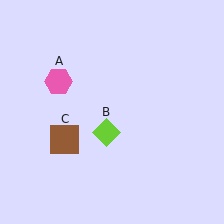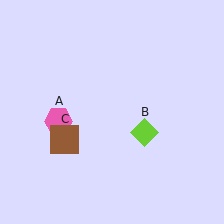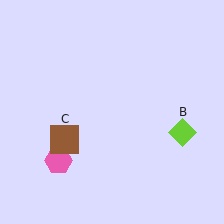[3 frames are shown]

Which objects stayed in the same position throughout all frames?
Brown square (object C) remained stationary.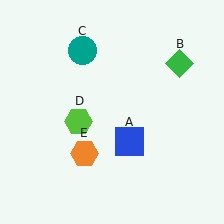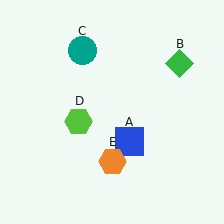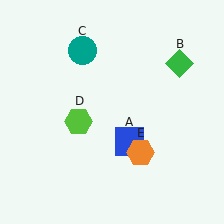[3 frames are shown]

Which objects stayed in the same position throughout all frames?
Blue square (object A) and green diamond (object B) and teal circle (object C) and lime hexagon (object D) remained stationary.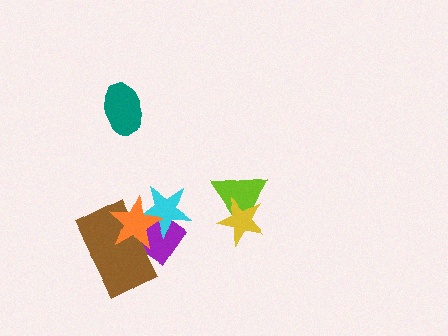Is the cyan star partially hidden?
Yes, it is partially covered by another shape.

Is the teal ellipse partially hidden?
No, no other shape covers it.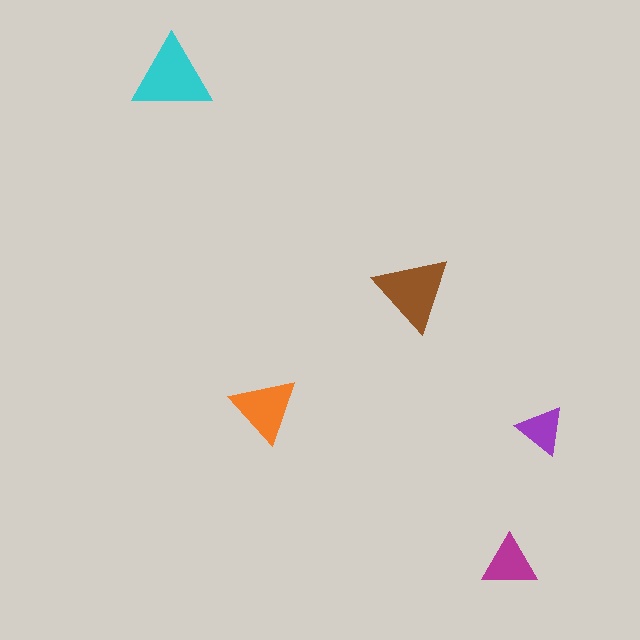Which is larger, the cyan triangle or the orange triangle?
The cyan one.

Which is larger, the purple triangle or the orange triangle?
The orange one.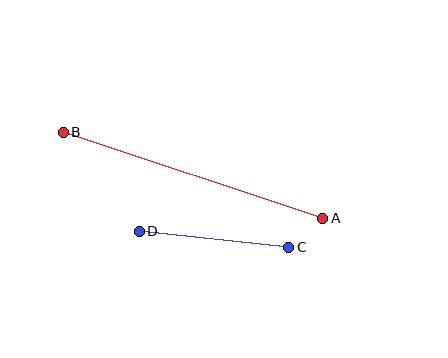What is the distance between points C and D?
The distance is approximately 150 pixels.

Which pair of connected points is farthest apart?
Points A and B are farthest apart.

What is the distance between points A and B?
The distance is approximately 273 pixels.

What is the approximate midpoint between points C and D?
The midpoint is at approximately (214, 239) pixels.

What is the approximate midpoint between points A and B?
The midpoint is at approximately (193, 175) pixels.